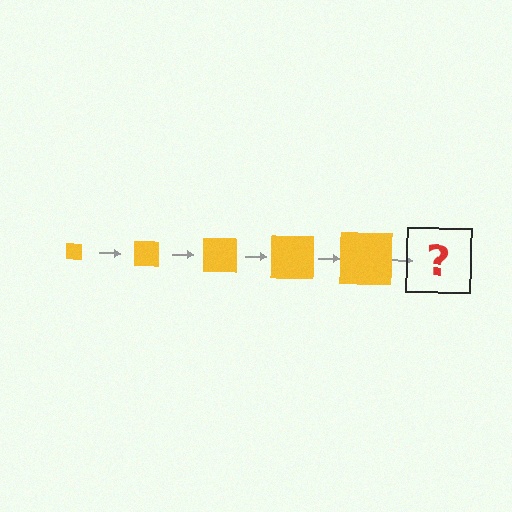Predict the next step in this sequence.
The next step is a yellow square, larger than the previous one.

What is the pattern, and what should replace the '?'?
The pattern is that the square gets progressively larger each step. The '?' should be a yellow square, larger than the previous one.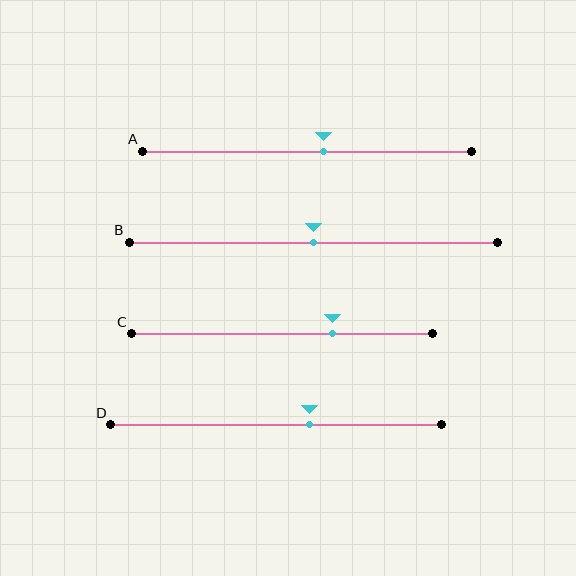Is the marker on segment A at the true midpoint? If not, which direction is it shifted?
No, the marker on segment A is shifted to the right by about 5% of the segment length.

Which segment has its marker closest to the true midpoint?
Segment B has its marker closest to the true midpoint.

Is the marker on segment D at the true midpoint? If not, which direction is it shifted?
No, the marker on segment D is shifted to the right by about 10% of the segment length.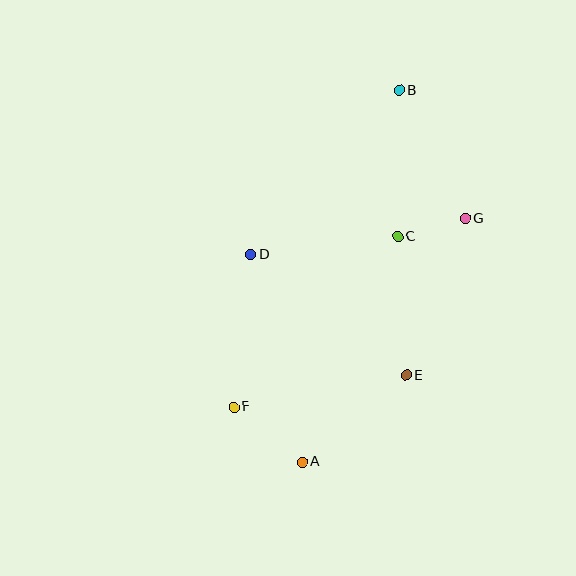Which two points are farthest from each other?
Points A and B are farthest from each other.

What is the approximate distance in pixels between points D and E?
The distance between D and E is approximately 197 pixels.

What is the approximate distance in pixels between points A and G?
The distance between A and G is approximately 293 pixels.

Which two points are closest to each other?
Points C and G are closest to each other.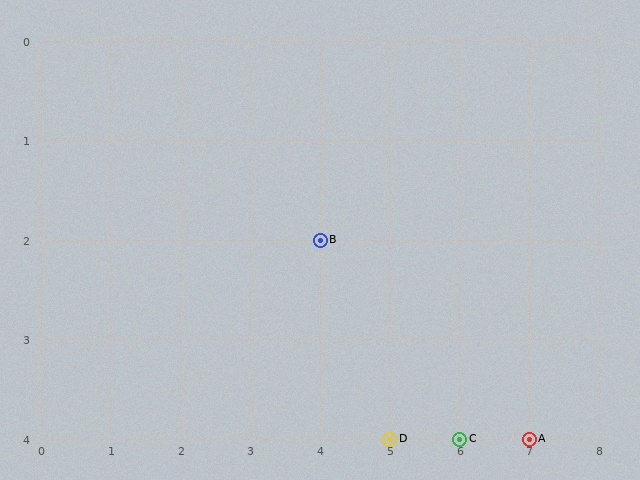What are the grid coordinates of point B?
Point B is at grid coordinates (4, 2).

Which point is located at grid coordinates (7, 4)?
Point A is at (7, 4).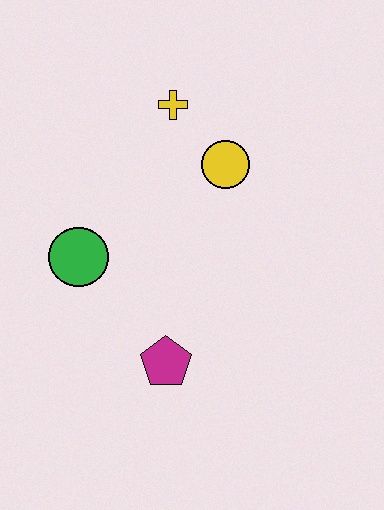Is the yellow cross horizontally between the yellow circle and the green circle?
Yes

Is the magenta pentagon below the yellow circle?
Yes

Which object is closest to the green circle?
The magenta pentagon is closest to the green circle.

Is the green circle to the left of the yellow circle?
Yes